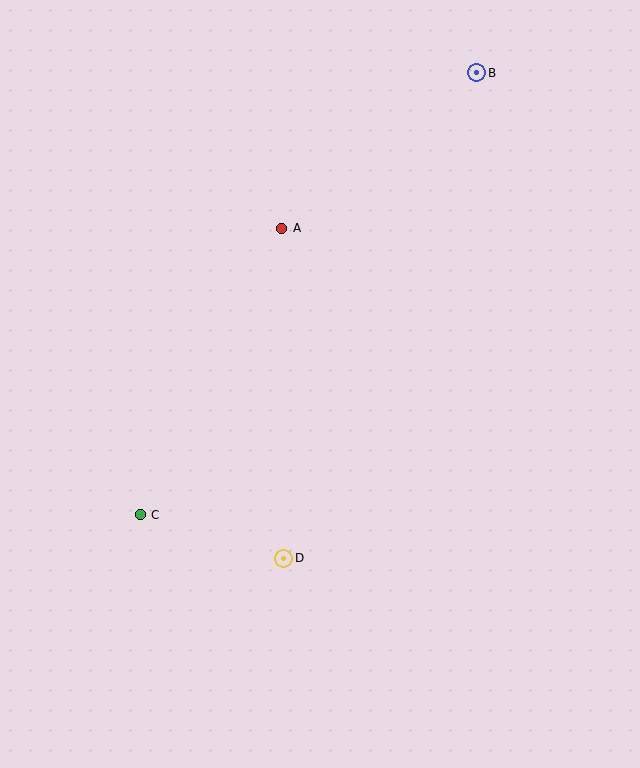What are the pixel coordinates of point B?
Point B is at (477, 73).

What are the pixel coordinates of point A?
Point A is at (282, 228).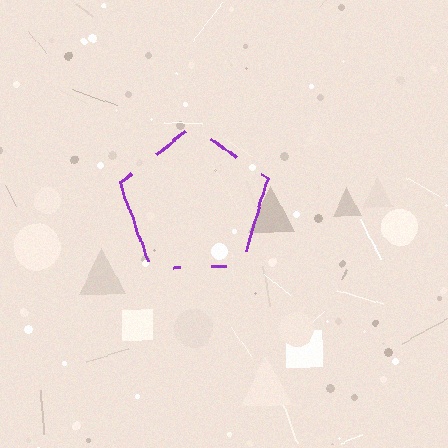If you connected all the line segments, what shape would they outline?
They would outline a pentagon.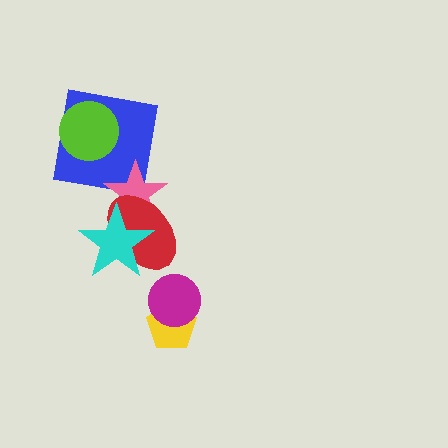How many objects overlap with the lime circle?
1 object overlaps with the lime circle.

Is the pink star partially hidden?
Yes, it is partially covered by another shape.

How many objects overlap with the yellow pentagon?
1 object overlaps with the yellow pentagon.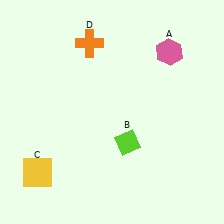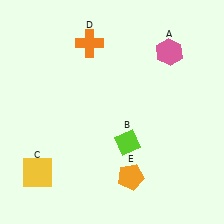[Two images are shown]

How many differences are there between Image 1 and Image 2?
There is 1 difference between the two images.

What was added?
An orange pentagon (E) was added in Image 2.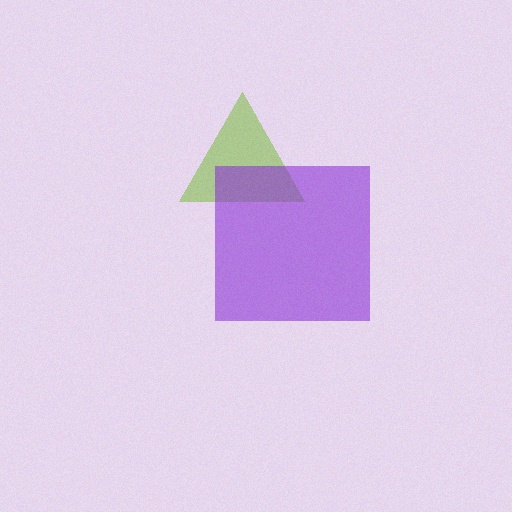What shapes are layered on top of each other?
The layered shapes are: a lime triangle, a purple square.